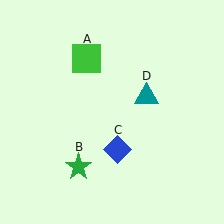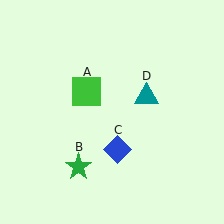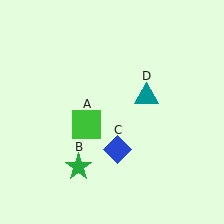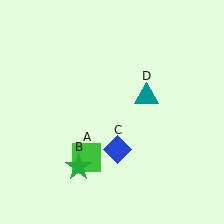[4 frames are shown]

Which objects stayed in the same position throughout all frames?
Green star (object B) and blue diamond (object C) and teal triangle (object D) remained stationary.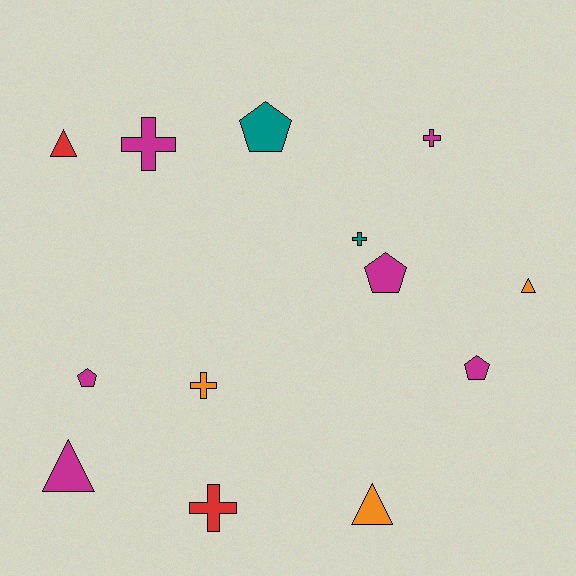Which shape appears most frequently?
Cross, with 5 objects.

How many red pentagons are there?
There are no red pentagons.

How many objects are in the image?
There are 13 objects.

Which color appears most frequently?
Magenta, with 6 objects.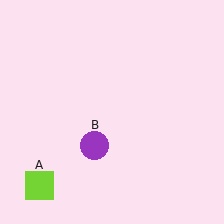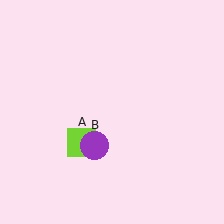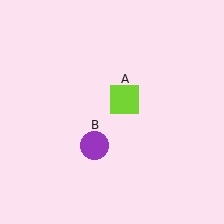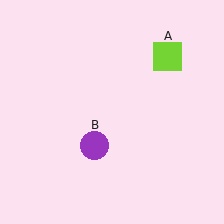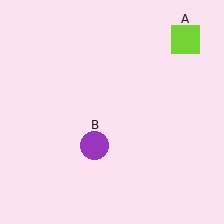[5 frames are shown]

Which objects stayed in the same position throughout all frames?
Purple circle (object B) remained stationary.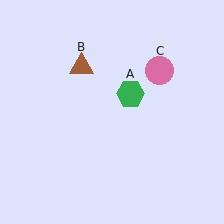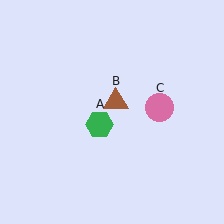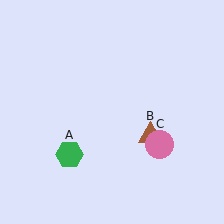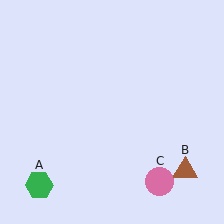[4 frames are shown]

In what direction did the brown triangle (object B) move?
The brown triangle (object B) moved down and to the right.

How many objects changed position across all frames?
3 objects changed position: green hexagon (object A), brown triangle (object B), pink circle (object C).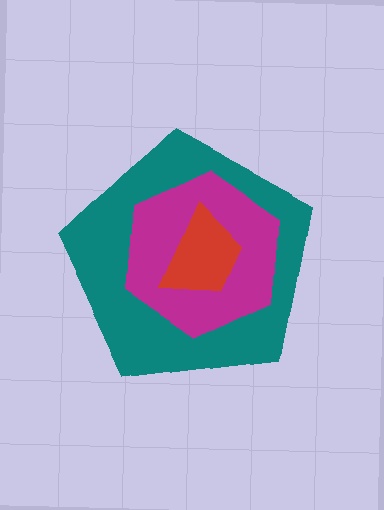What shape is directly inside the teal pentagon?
The magenta hexagon.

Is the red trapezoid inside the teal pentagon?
Yes.